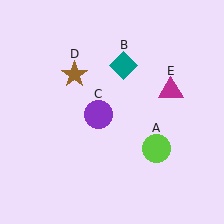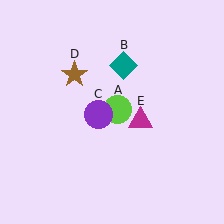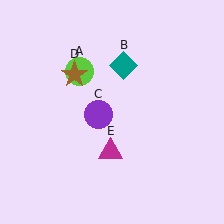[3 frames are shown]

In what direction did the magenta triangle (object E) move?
The magenta triangle (object E) moved down and to the left.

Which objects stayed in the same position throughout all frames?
Teal diamond (object B) and purple circle (object C) and brown star (object D) remained stationary.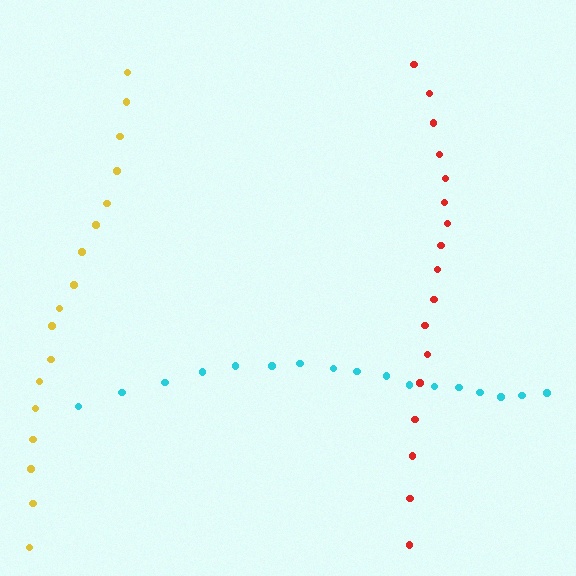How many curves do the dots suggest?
There are 3 distinct paths.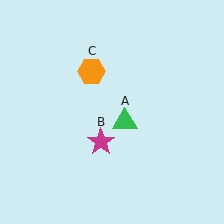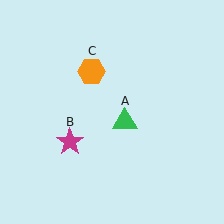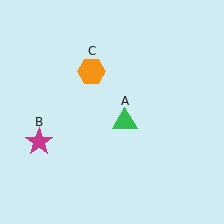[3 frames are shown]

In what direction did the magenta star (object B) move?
The magenta star (object B) moved left.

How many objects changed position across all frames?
1 object changed position: magenta star (object B).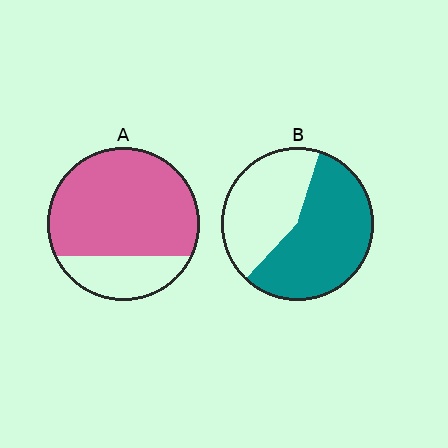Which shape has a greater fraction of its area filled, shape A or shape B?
Shape A.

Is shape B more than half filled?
Yes.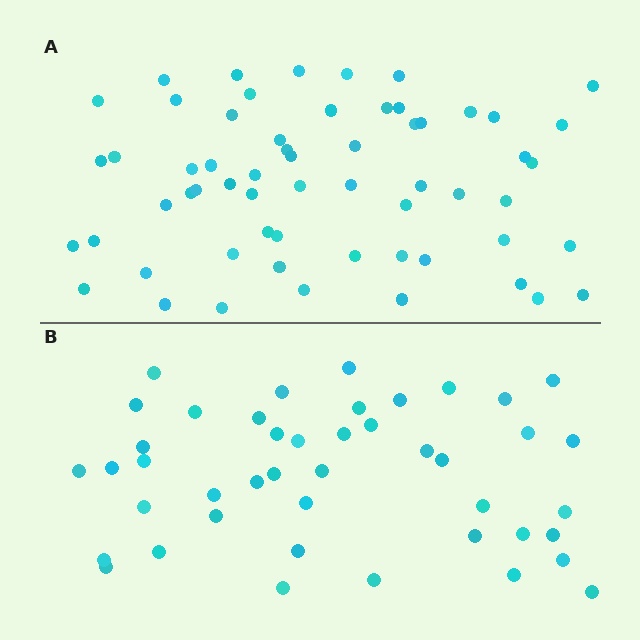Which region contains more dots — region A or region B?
Region A (the top region) has more dots.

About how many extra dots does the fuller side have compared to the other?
Region A has approximately 15 more dots than region B.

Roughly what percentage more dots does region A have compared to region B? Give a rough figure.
About 35% more.